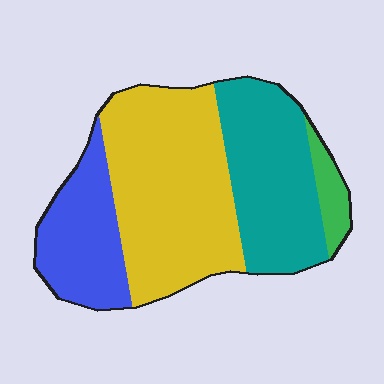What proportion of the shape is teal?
Teal takes up about one third (1/3) of the shape.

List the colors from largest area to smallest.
From largest to smallest: yellow, teal, blue, green.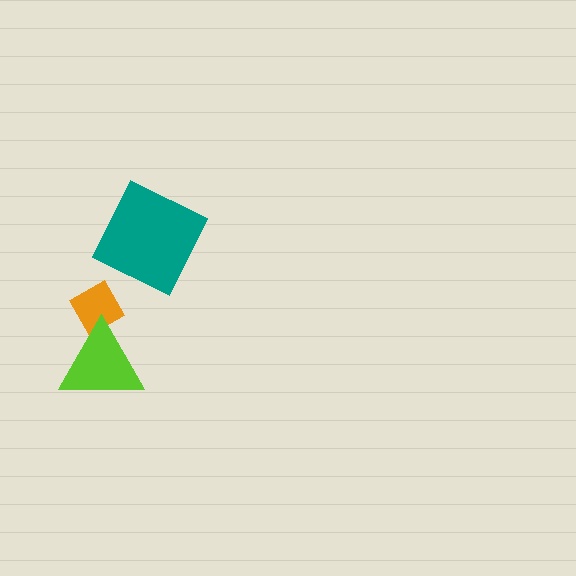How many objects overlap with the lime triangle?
1 object overlaps with the lime triangle.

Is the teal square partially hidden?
No, no other shape covers it.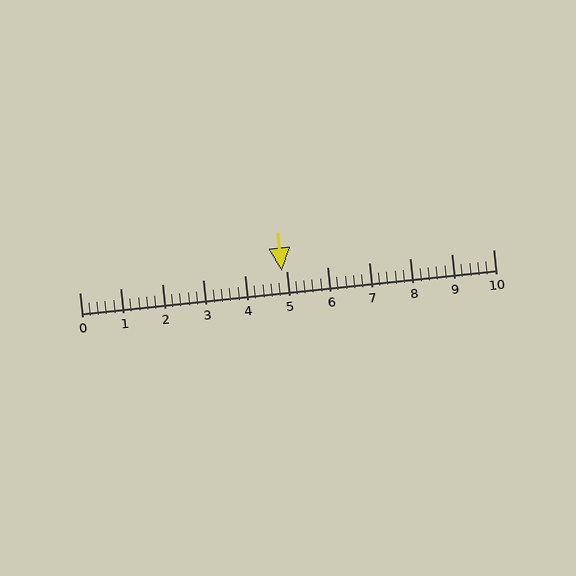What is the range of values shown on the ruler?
The ruler shows values from 0 to 10.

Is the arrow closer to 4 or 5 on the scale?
The arrow is closer to 5.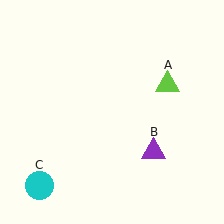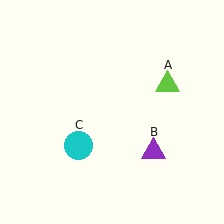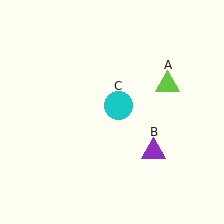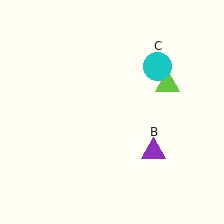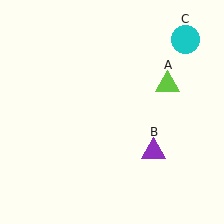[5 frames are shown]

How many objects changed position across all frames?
1 object changed position: cyan circle (object C).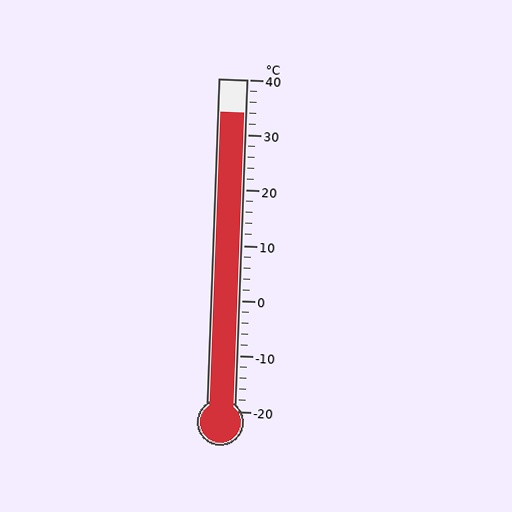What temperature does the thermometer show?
The thermometer shows approximately 34°C.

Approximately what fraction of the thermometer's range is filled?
The thermometer is filled to approximately 90% of its range.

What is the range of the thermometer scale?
The thermometer scale ranges from -20°C to 40°C.